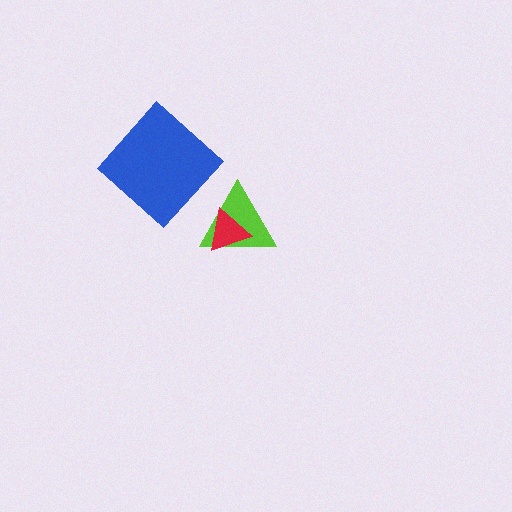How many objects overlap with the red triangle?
1 object overlaps with the red triangle.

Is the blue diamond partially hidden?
No, no other shape covers it.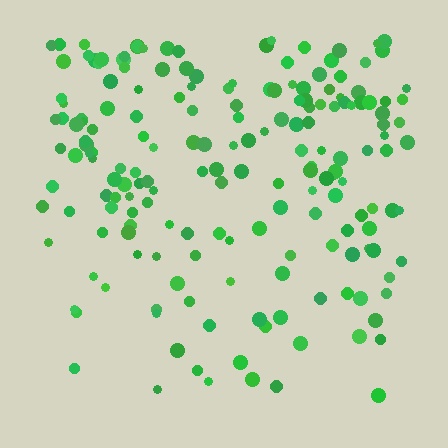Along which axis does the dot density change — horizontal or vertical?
Vertical.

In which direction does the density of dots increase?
From bottom to top, with the top side densest.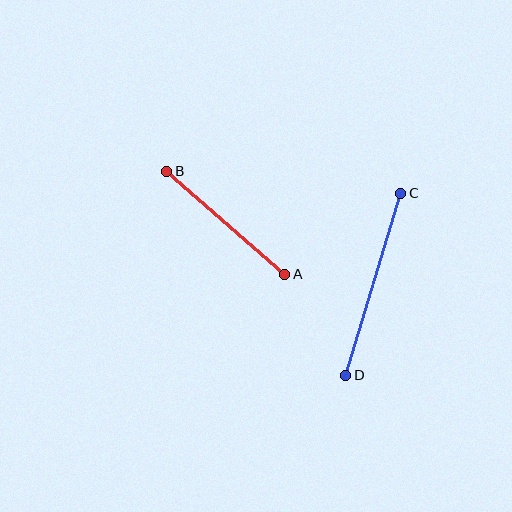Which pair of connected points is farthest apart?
Points C and D are farthest apart.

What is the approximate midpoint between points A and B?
The midpoint is at approximately (226, 223) pixels.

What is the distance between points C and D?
The distance is approximately 190 pixels.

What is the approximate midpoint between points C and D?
The midpoint is at approximately (373, 284) pixels.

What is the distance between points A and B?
The distance is approximately 157 pixels.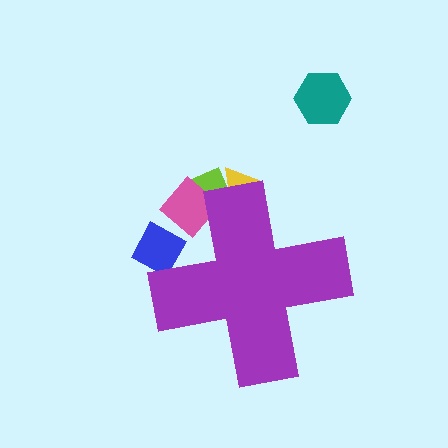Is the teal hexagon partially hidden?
No, the teal hexagon is fully visible.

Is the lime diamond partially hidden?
Yes, the lime diamond is partially hidden behind the purple cross.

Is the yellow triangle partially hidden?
Yes, the yellow triangle is partially hidden behind the purple cross.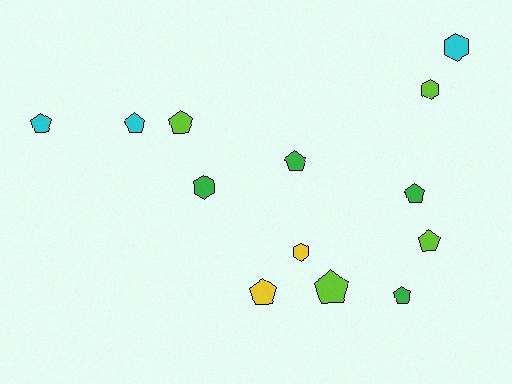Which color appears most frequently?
Lime, with 4 objects.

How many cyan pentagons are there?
There are 2 cyan pentagons.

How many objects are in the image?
There are 13 objects.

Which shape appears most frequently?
Pentagon, with 9 objects.